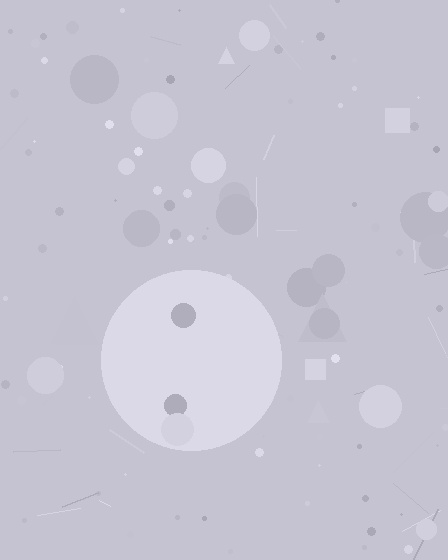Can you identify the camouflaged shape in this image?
The camouflaged shape is a circle.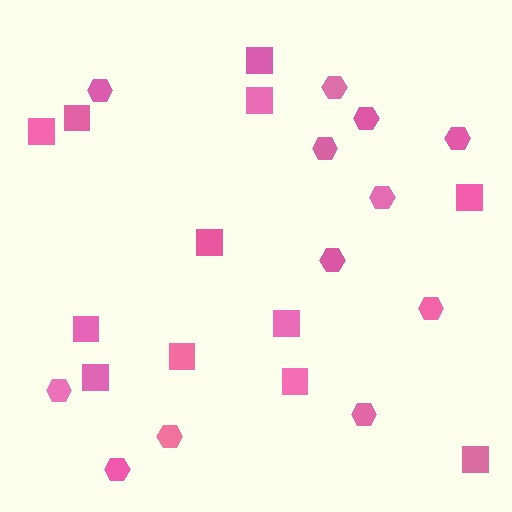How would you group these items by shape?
There are 2 groups: one group of squares (12) and one group of hexagons (12).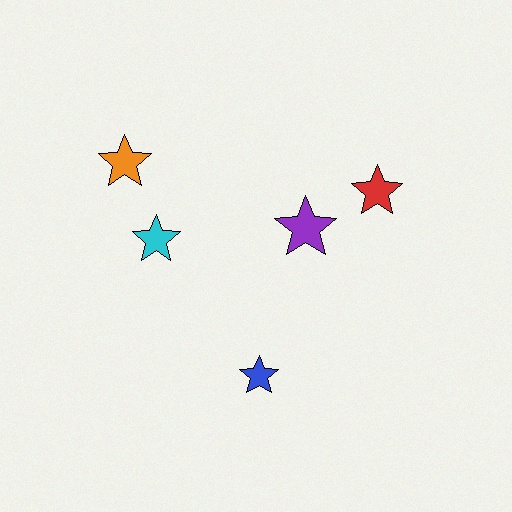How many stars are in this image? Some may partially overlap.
There are 5 stars.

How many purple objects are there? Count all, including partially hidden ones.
There is 1 purple object.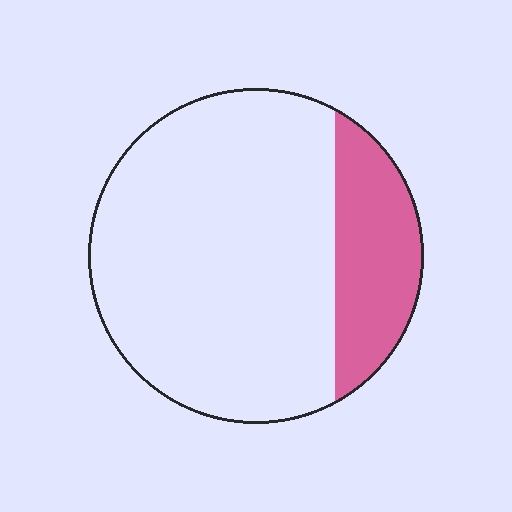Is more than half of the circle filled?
No.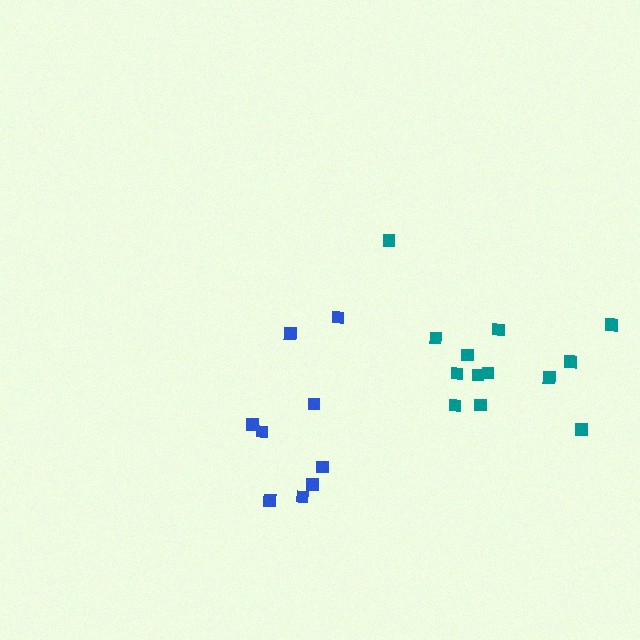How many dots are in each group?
Group 1: 13 dots, Group 2: 9 dots (22 total).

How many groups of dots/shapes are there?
There are 2 groups.